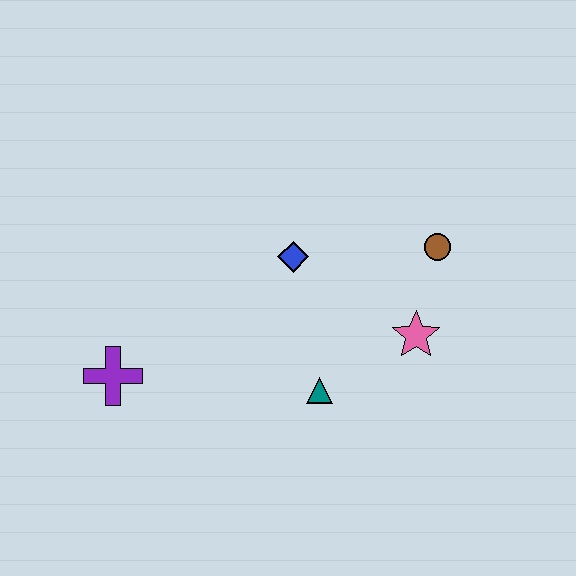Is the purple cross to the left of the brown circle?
Yes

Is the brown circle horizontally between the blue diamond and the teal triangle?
No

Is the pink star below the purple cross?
No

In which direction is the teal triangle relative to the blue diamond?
The teal triangle is below the blue diamond.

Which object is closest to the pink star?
The brown circle is closest to the pink star.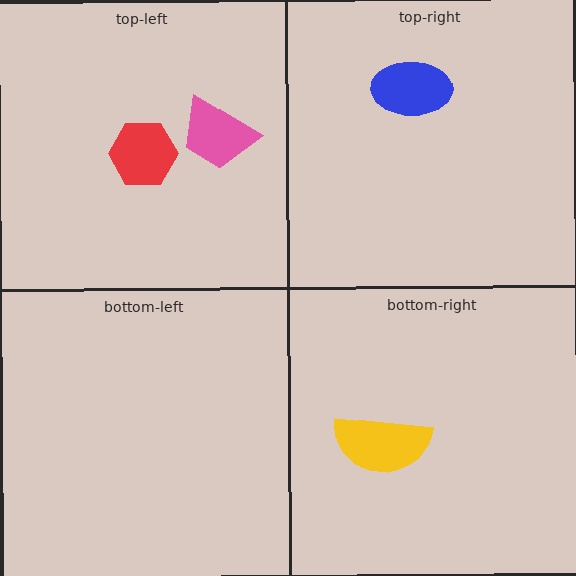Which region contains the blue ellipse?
The top-right region.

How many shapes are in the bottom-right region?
1.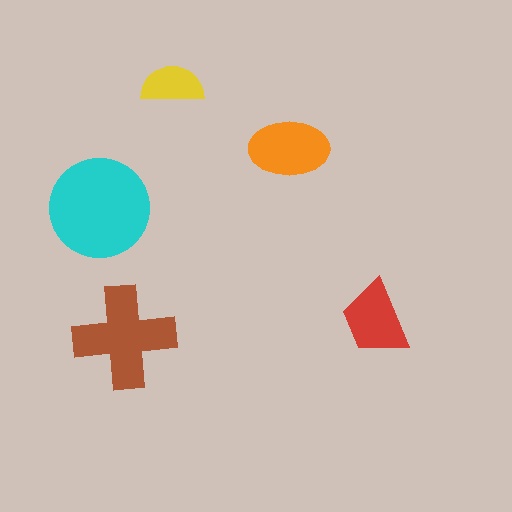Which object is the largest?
The cyan circle.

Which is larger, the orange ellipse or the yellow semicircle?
The orange ellipse.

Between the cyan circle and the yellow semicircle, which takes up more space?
The cyan circle.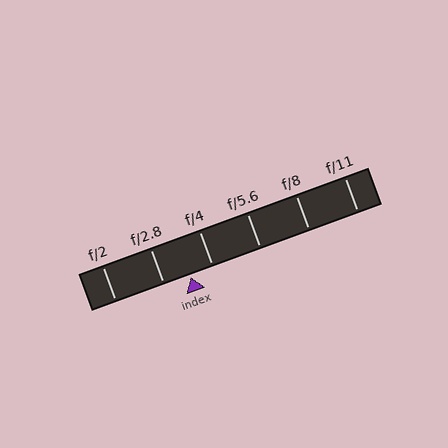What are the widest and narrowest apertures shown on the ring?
The widest aperture shown is f/2 and the narrowest is f/11.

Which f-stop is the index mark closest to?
The index mark is closest to f/4.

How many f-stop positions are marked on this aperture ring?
There are 6 f-stop positions marked.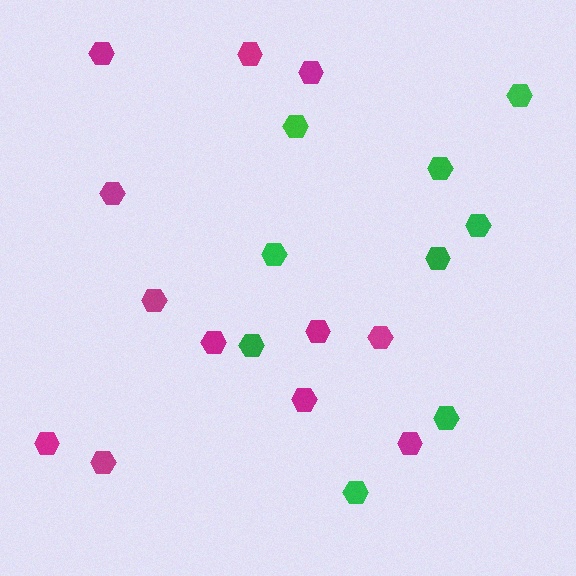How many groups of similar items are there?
There are 2 groups: one group of green hexagons (9) and one group of magenta hexagons (12).